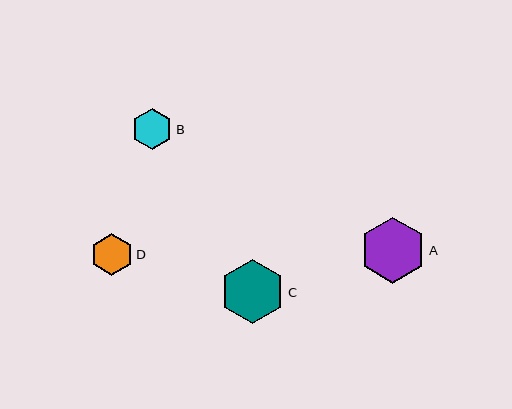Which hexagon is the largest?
Hexagon A is the largest with a size of approximately 65 pixels.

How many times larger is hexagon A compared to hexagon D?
Hexagon A is approximately 1.6 times the size of hexagon D.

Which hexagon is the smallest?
Hexagon B is the smallest with a size of approximately 41 pixels.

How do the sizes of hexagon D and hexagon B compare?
Hexagon D and hexagon B are approximately the same size.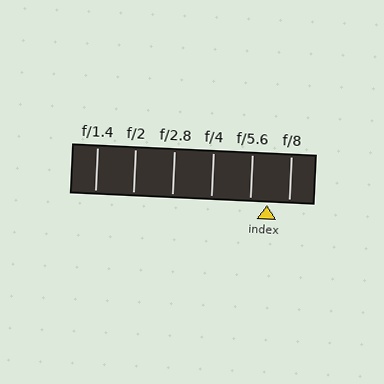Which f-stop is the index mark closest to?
The index mark is closest to f/5.6.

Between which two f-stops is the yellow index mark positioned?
The index mark is between f/5.6 and f/8.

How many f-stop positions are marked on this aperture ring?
There are 6 f-stop positions marked.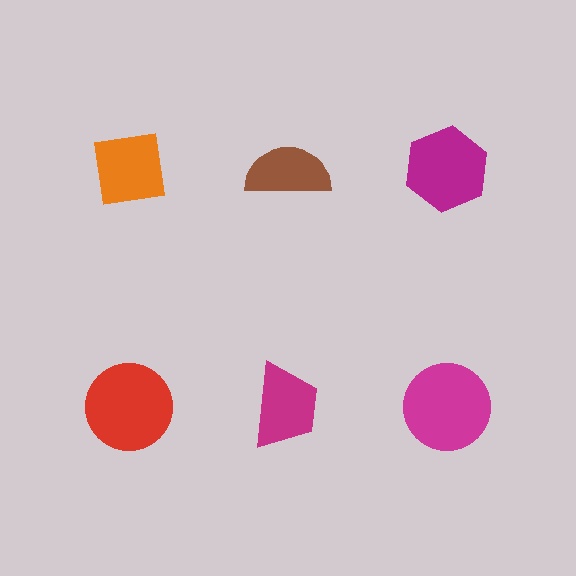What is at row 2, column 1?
A red circle.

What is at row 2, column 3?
A magenta circle.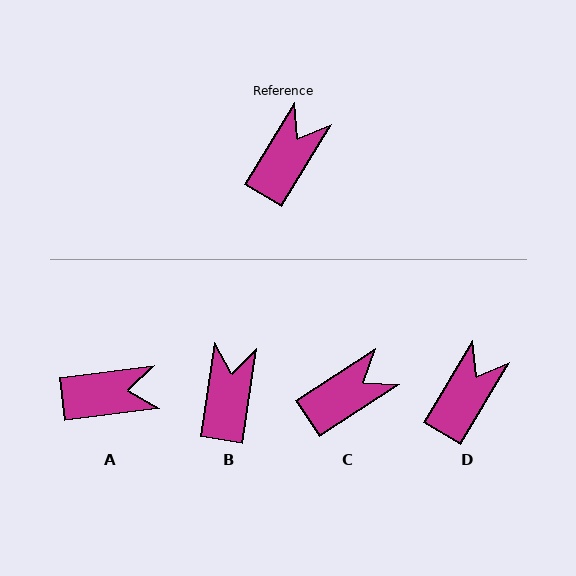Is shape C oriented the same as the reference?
No, it is off by about 26 degrees.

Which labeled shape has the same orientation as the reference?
D.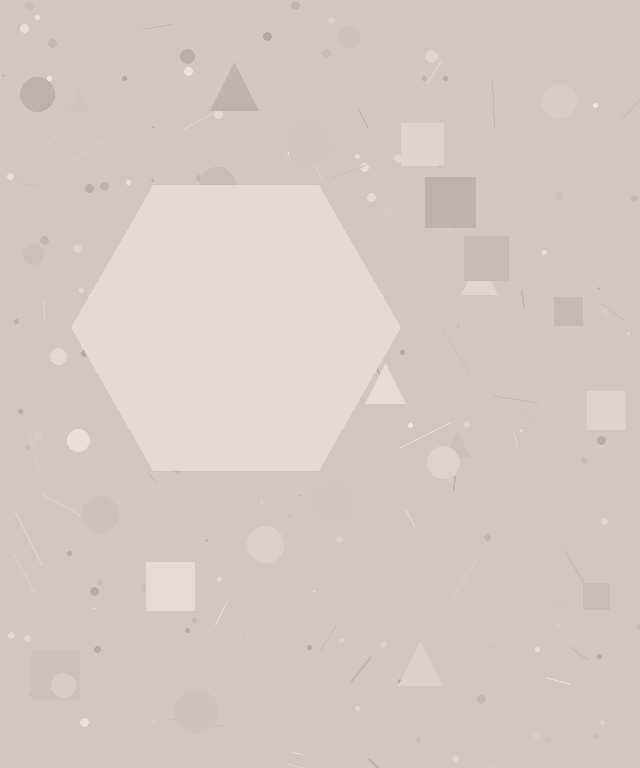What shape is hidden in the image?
A hexagon is hidden in the image.